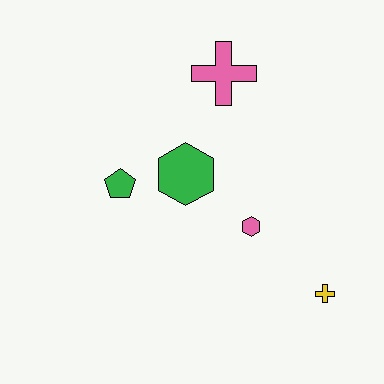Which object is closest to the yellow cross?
The pink hexagon is closest to the yellow cross.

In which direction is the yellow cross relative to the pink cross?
The yellow cross is below the pink cross.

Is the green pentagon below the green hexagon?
Yes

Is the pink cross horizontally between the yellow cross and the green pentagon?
Yes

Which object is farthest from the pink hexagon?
The pink cross is farthest from the pink hexagon.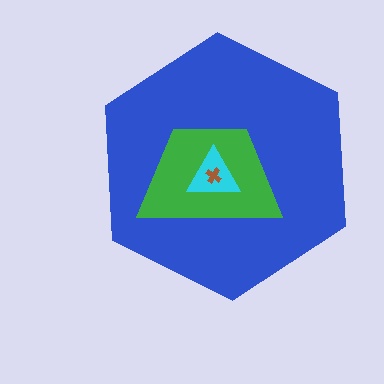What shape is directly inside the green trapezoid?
The cyan triangle.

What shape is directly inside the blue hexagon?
The green trapezoid.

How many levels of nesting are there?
4.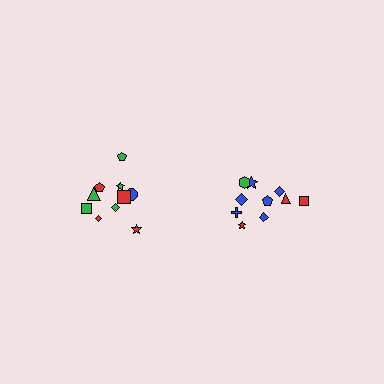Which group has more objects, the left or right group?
The left group.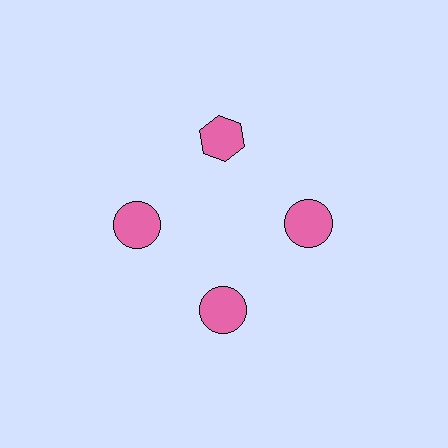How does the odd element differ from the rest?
It has a different shape: hexagon instead of circle.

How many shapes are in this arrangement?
There are 4 shapes arranged in a ring pattern.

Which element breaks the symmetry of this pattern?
The pink hexagon at roughly the 12 o'clock position breaks the symmetry. All other shapes are pink circles.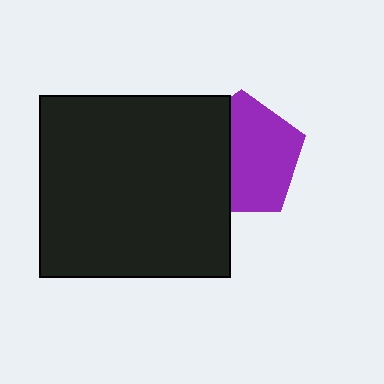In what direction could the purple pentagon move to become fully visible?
The purple pentagon could move right. That would shift it out from behind the black rectangle entirely.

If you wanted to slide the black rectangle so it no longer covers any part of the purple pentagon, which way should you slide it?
Slide it left — that is the most direct way to separate the two shapes.